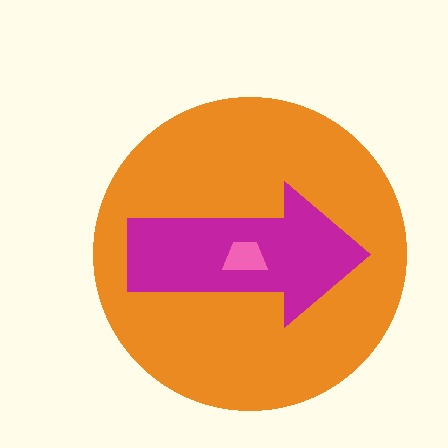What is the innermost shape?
The pink trapezoid.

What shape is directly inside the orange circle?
The magenta arrow.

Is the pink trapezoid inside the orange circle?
Yes.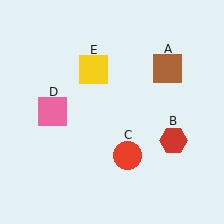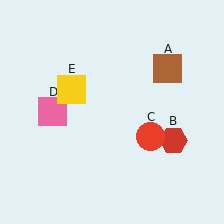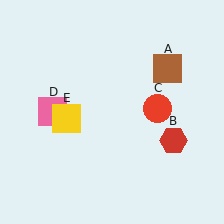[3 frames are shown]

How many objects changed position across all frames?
2 objects changed position: red circle (object C), yellow square (object E).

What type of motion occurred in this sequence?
The red circle (object C), yellow square (object E) rotated counterclockwise around the center of the scene.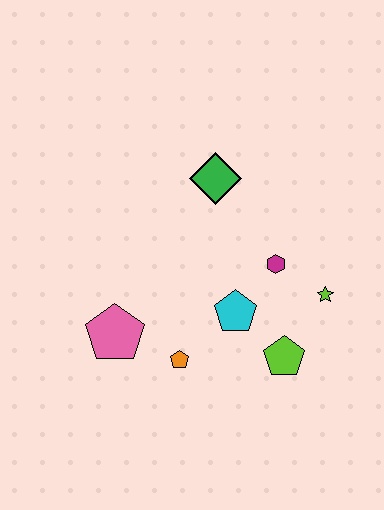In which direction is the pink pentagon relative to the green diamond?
The pink pentagon is below the green diamond.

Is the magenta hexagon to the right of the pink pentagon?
Yes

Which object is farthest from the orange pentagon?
The green diamond is farthest from the orange pentagon.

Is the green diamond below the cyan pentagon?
No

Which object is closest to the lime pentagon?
The cyan pentagon is closest to the lime pentagon.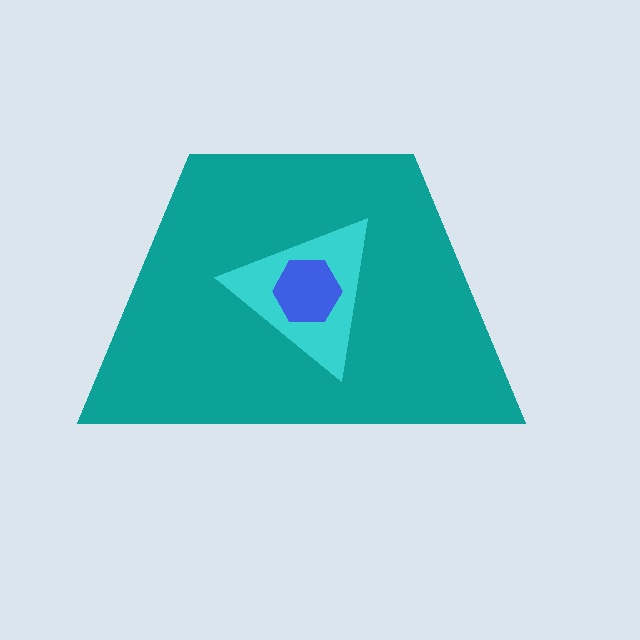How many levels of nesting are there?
3.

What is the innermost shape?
The blue hexagon.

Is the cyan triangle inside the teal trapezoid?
Yes.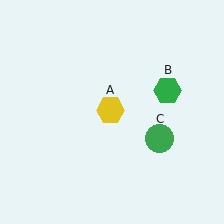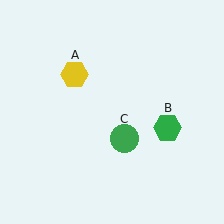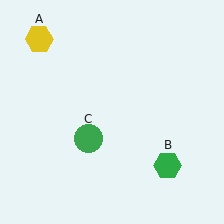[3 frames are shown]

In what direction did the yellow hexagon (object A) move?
The yellow hexagon (object A) moved up and to the left.